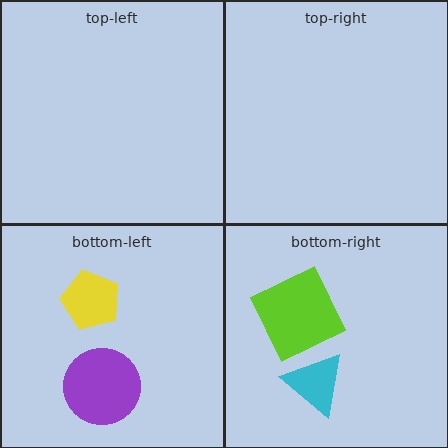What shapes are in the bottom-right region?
The lime square, the cyan triangle.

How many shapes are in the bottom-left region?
2.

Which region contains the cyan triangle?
The bottom-right region.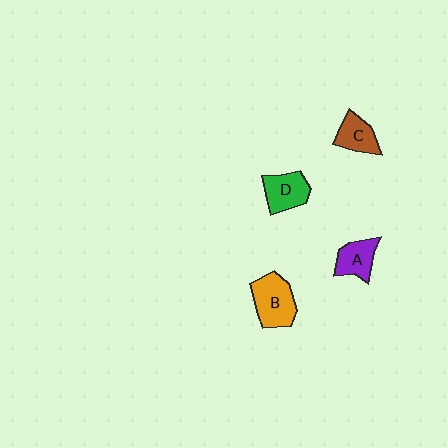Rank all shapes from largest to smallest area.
From largest to smallest: B (orange), D (green), A (purple), C (brown).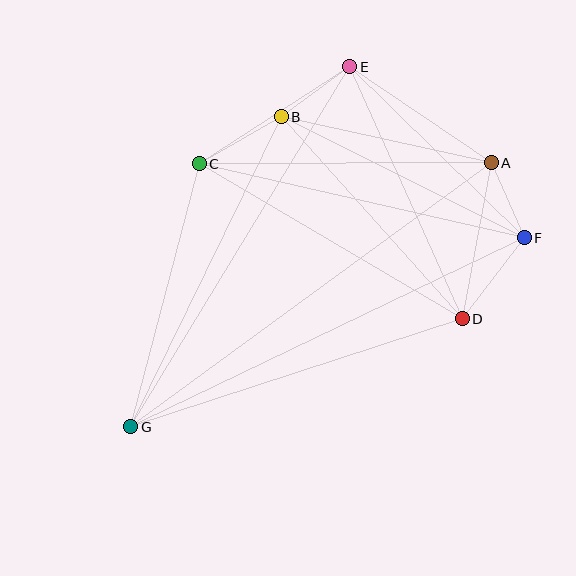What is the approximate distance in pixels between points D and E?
The distance between D and E is approximately 276 pixels.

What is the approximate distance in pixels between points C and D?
The distance between C and D is approximately 305 pixels.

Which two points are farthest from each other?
Points A and G are farthest from each other.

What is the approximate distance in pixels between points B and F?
The distance between B and F is approximately 271 pixels.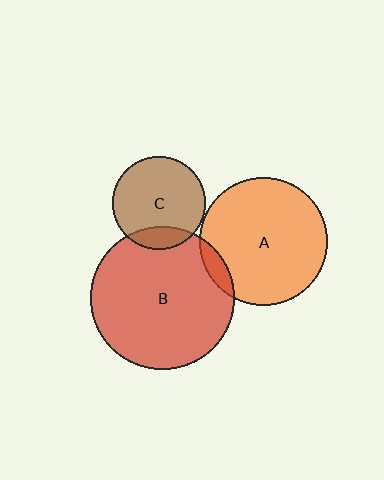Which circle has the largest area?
Circle B (red).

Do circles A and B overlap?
Yes.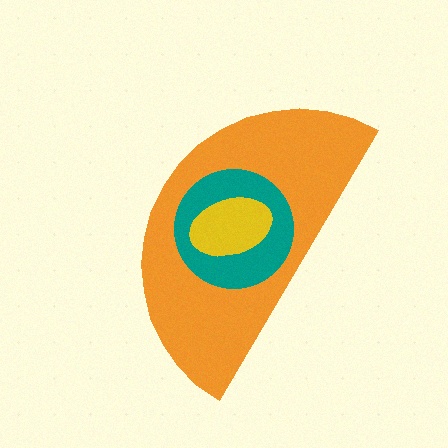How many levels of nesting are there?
3.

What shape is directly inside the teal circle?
The yellow ellipse.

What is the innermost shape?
The yellow ellipse.